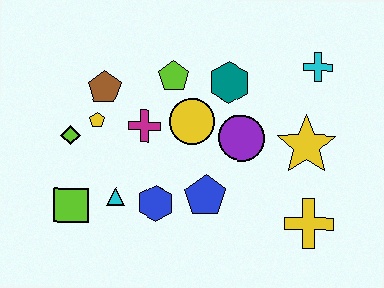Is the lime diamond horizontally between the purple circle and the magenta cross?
No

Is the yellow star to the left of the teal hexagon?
No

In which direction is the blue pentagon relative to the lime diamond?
The blue pentagon is to the right of the lime diamond.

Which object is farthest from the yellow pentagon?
The yellow cross is farthest from the yellow pentagon.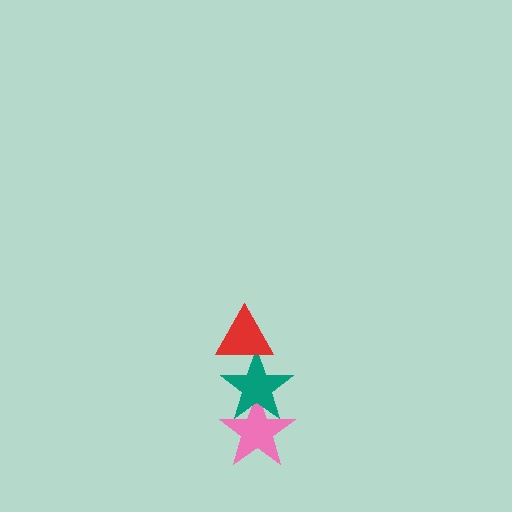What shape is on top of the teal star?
The red triangle is on top of the teal star.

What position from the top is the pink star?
The pink star is 3rd from the top.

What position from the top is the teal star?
The teal star is 2nd from the top.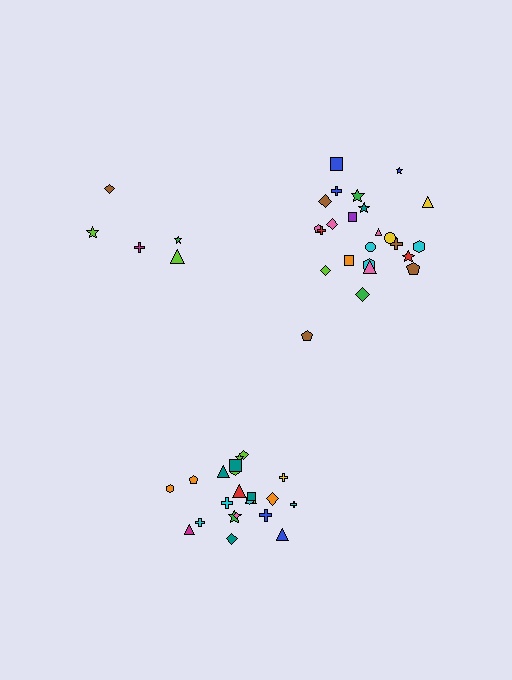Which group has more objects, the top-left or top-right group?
The top-right group.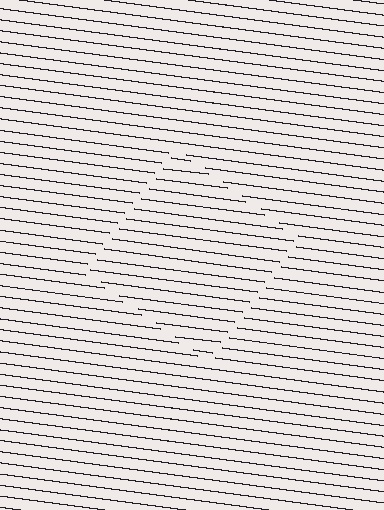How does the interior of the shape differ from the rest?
The interior of the shape contains the same grating, shifted by half a period — the contour is defined by the phase discontinuity where line-ends from the inner and outer gratings abut.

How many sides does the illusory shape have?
4 sides — the line-ends trace a square.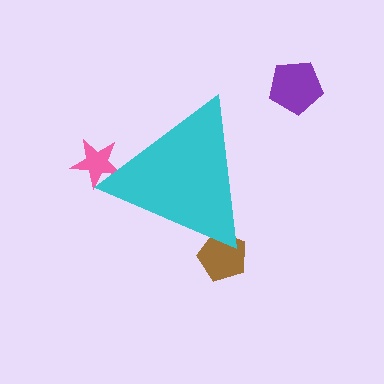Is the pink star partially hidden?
Yes, the pink star is partially hidden behind the cyan triangle.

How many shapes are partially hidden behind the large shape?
2 shapes are partially hidden.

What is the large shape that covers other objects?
A cyan triangle.